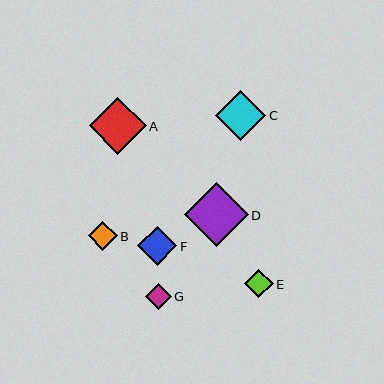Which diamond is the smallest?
Diamond G is the smallest with a size of approximately 26 pixels.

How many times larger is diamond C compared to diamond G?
Diamond C is approximately 1.9 times the size of diamond G.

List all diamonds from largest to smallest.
From largest to smallest: D, A, C, F, B, E, G.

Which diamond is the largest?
Diamond D is the largest with a size of approximately 63 pixels.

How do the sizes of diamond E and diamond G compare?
Diamond E and diamond G are approximately the same size.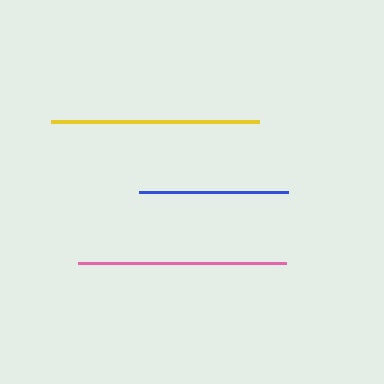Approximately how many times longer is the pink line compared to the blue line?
The pink line is approximately 1.4 times the length of the blue line.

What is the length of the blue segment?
The blue segment is approximately 149 pixels long.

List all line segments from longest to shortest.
From longest to shortest: yellow, pink, blue.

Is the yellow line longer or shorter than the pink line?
The yellow line is longer than the pink line.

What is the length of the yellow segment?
The yellow segment is approximately 208 pixels long.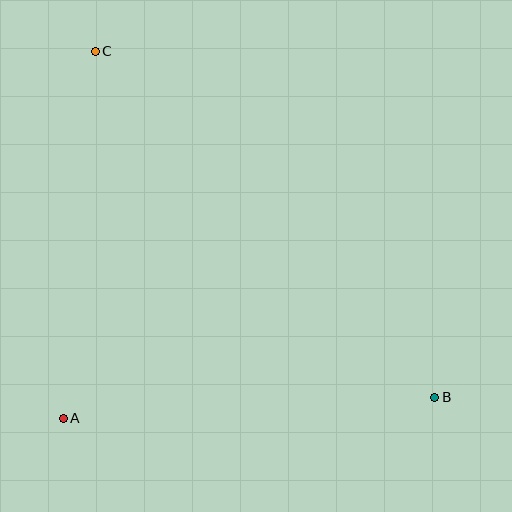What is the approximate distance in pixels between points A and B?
The distance between A and B is approximately 372 pixels.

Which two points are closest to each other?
Points A and C are closest to each other.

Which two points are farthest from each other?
Points B and C are farthest from each other.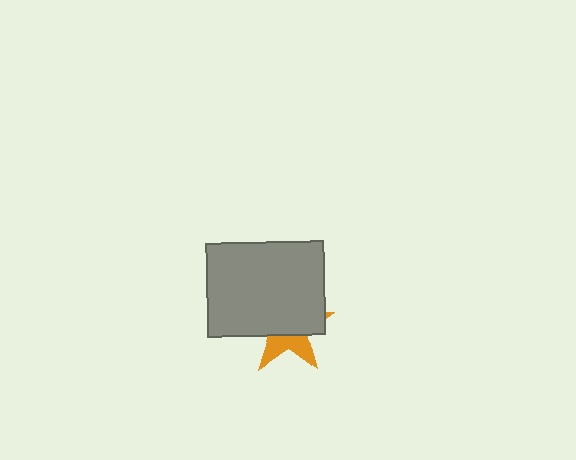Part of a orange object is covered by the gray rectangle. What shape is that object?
It is a star.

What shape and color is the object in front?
The object in front is a gray rectangle.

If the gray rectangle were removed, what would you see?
You would see the complete orange star.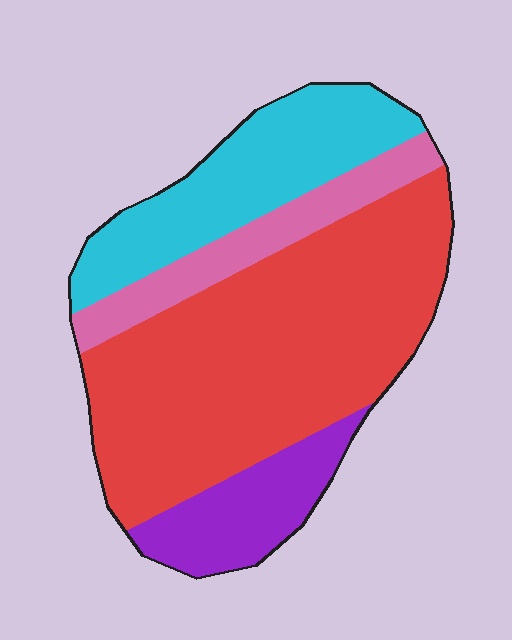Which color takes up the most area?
Red, at roughly 55%.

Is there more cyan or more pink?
Cyan.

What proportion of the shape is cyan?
Cyan covers 22% of the shape.